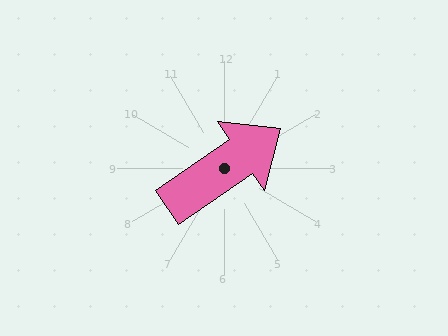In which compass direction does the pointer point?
Northeast.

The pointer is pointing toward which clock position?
Roughly 2 o'clock.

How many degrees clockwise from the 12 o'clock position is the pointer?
Approximately 55 degrees.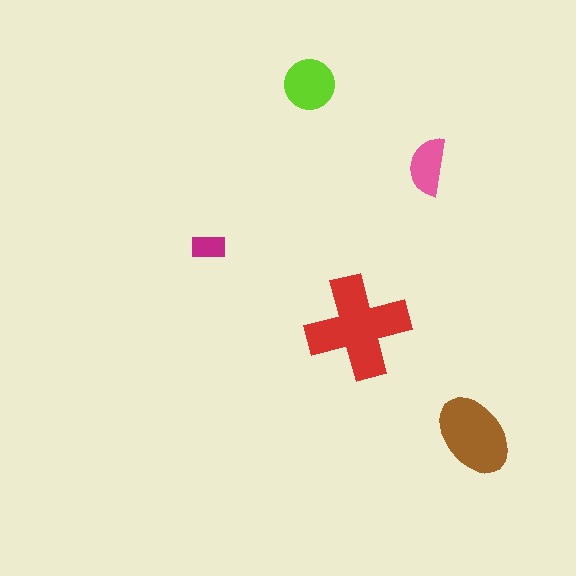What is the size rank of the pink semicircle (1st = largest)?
4th.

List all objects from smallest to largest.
The magenta rectangle, the pink semicircle, the lime circle, the brown ellipse, the red cross.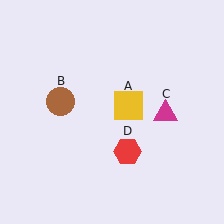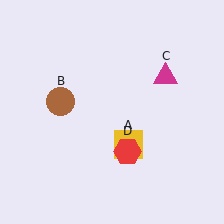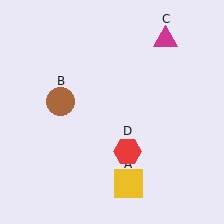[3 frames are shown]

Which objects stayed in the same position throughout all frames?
Brown circle (object B) and red hexagon (object D) remained stationary.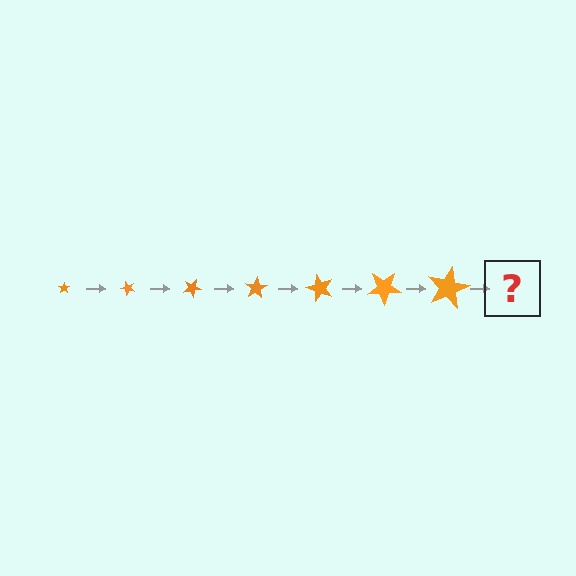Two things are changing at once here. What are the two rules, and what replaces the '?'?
The two rules are that the star grows larger each step and it rotates 50 degrees each step. The '?' should be a star, larger than the previous one and rotated 350 degrees from the start.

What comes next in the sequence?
The next element should be a star, larger than the previous one and rotated 350 degrees from the start.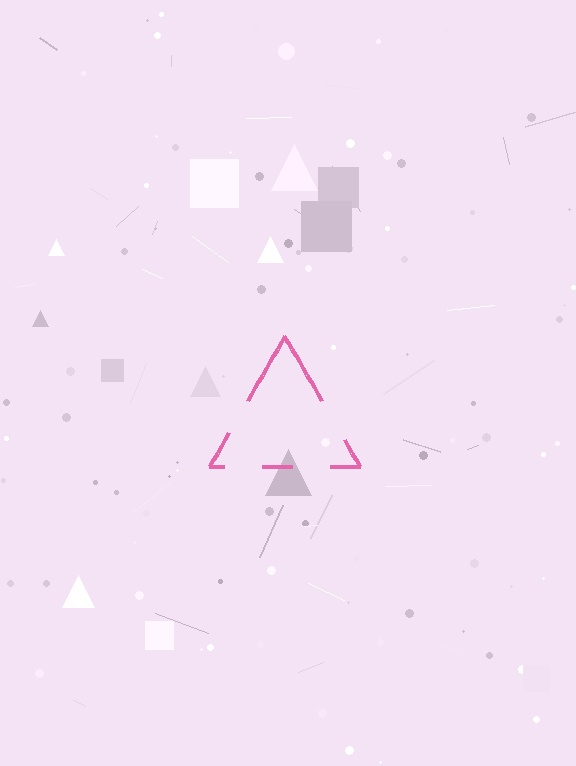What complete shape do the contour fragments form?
The contour fragments form a triangle.